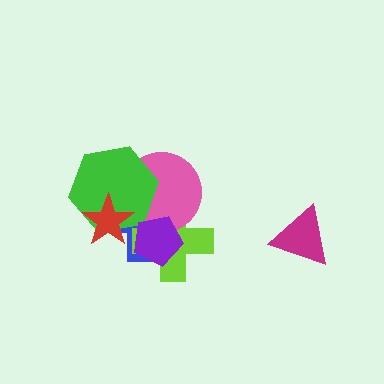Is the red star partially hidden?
No, no other shape covers it.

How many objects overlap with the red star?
3 objects overlap with the red star.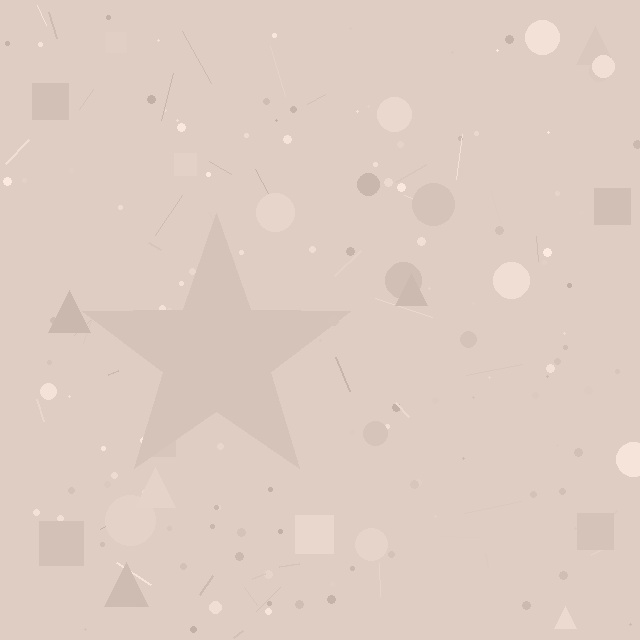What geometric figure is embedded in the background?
A star is embedded in the background.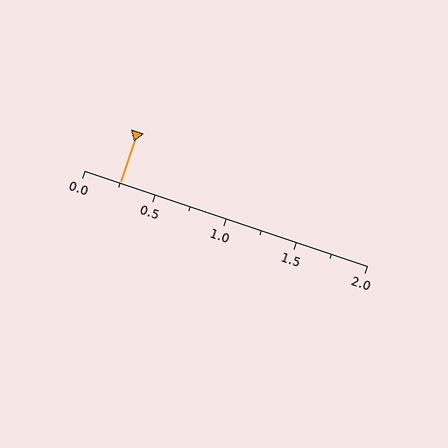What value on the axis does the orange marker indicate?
The marker indicates approximately 0.25.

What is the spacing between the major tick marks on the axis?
The major ticks are spaced 0.5 apart.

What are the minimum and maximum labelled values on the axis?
The axis runs from 0.0 to 2.0.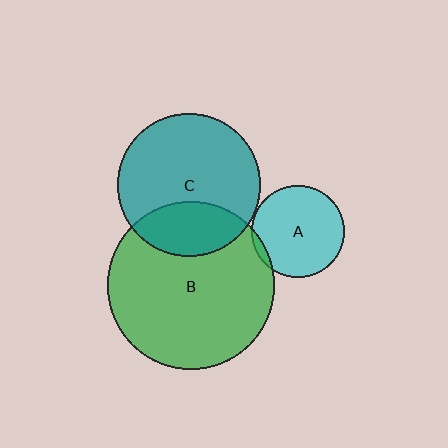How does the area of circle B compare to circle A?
Approximately 3.3 times.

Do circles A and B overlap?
Yes.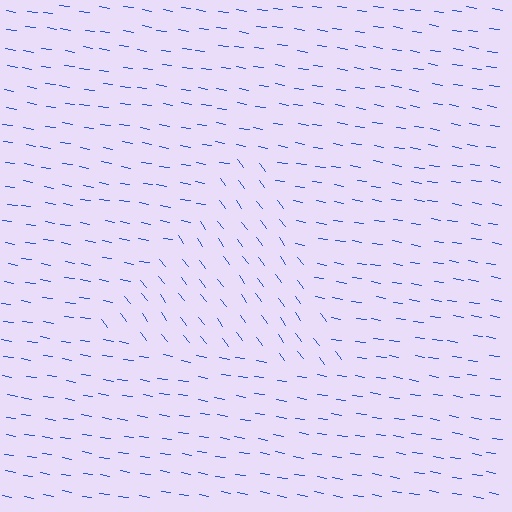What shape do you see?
I see a triangle.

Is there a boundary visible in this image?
Yes, there is a texture boundary formed by a change in line orientation.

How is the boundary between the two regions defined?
The boundary is defined purely by a change in line orientation (approximately 45 degrees difference). All lines are the same color and thickness.